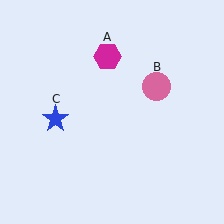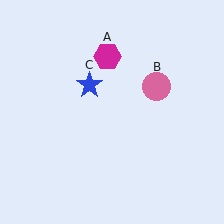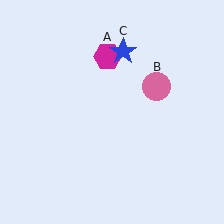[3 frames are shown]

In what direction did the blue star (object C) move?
The blue star (object C) moved up and to the right.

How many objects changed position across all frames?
1 object changed position: blue star (object C).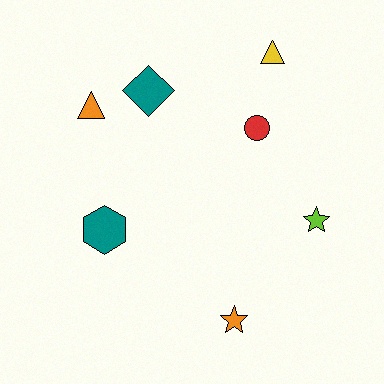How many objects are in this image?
There are 7 objects.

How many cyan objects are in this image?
There are no cyan objects.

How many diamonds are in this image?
There is 1 diamond.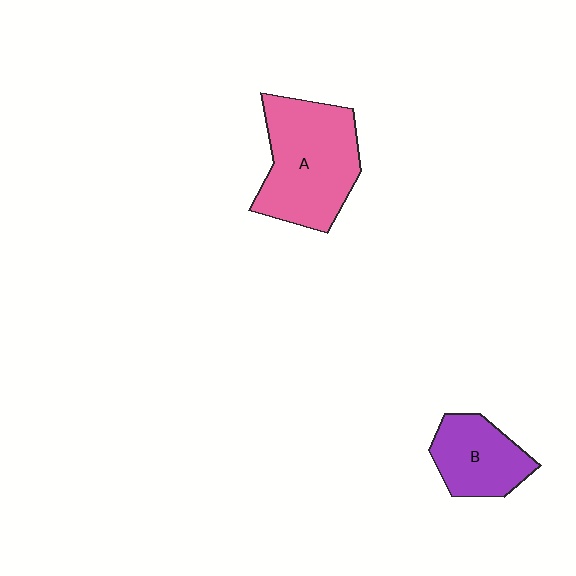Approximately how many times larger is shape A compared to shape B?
Approximately 1.7 times.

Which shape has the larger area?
Shape A (pink).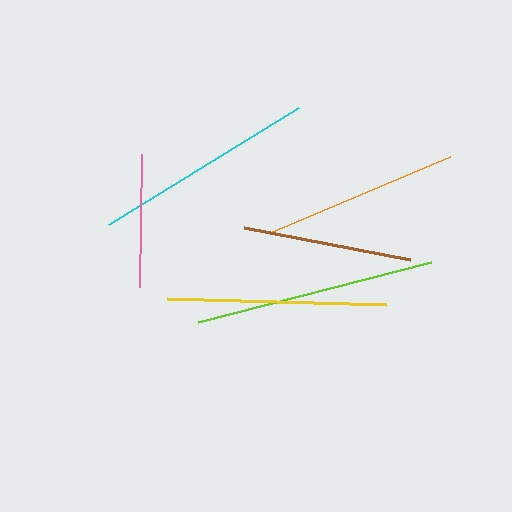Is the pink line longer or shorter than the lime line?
The lime line is longer than the pink line.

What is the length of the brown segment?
The brown segment is approximately 169 pixels long.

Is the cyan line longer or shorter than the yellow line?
The cyan line is longer than the yellow line.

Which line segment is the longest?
The lime line is the longest at approximately 240 pixels.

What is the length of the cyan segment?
The cyan segment is approximately 223 pixels long.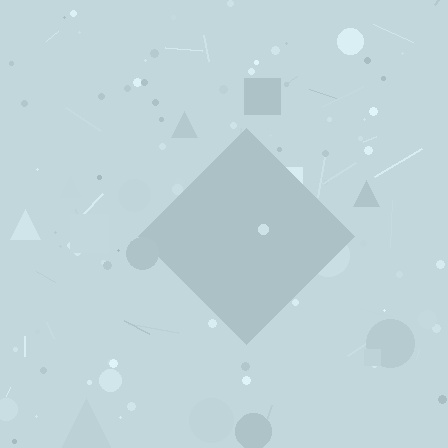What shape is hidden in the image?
A diamond is hidden in the image.